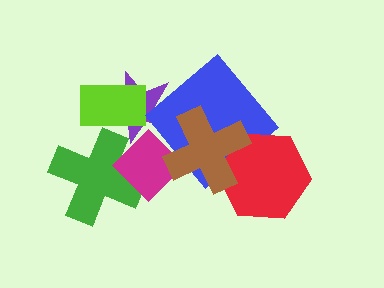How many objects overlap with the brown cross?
3 objects overlap with the brown cross.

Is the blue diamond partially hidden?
Yes, it is partially covered by another shape.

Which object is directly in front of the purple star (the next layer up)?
The lime rectangle is directly in front of the purple star.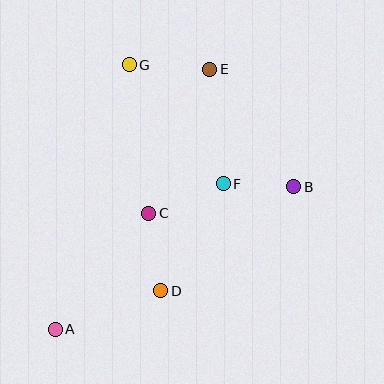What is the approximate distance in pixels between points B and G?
The distance between B and G is approximately 205 pixels.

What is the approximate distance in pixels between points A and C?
The distance between A and C is approximately 149 pixels.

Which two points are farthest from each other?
Points A and E are farthest from each other.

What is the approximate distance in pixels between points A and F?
The distance between A and F is approximately 222 pixels.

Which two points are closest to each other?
Points B and F are closest to each other.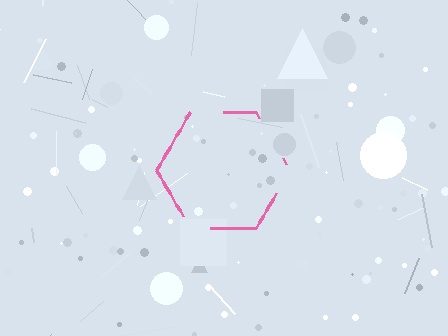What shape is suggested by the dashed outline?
The dashed outline suggests a hexagon.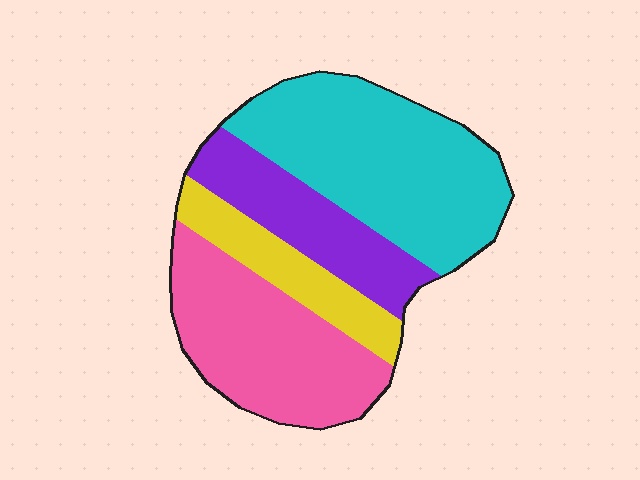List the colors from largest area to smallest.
From largest to smallest: cyan, pink, purple, yellow.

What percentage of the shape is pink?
Pink takes up about one third (1/3) of the shape.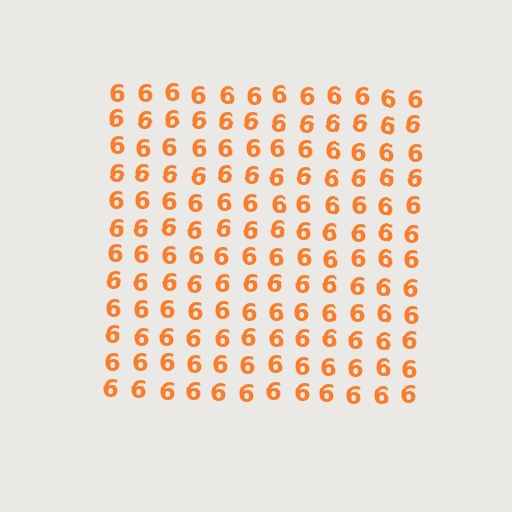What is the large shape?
The large shape is a square.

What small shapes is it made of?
It is made of small digit 6's.